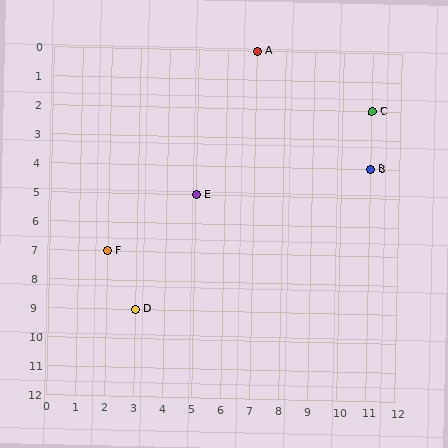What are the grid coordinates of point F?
Point F is at grid coordinates (2, 7).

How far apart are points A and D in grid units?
Points A and D are 4 columns and 9 rows apart (about 9.8 grid units diagonally).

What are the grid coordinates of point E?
Point E is at grid coordinates (5, 5).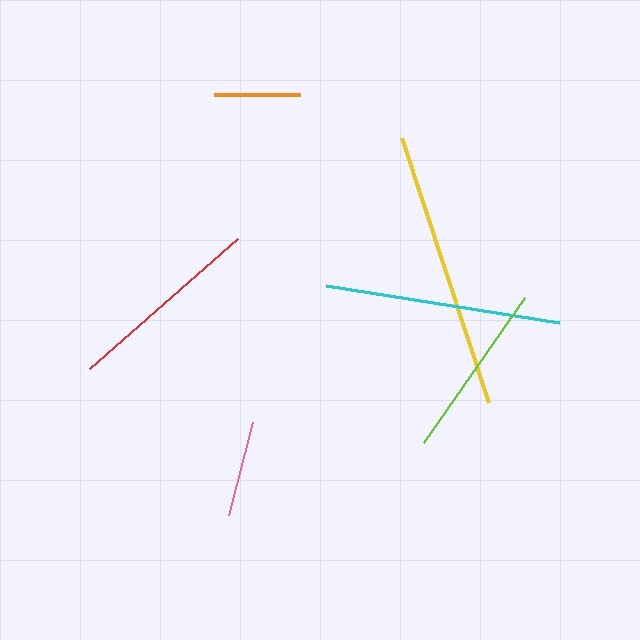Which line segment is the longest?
The yellow line is the longest at approximately 280 pixels.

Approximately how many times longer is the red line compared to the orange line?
The red line is approximately 2.3 times the length of the orange line.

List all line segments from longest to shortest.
From longest to shortest: yellow, cyan, red, lime, pink, orange.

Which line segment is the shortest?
The orange line is the shortest at approximately 86 pixels.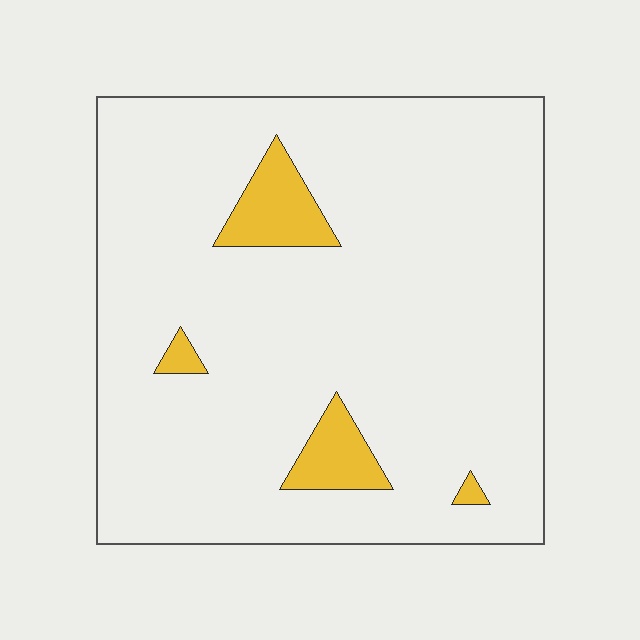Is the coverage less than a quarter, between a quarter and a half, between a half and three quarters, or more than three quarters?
Less than a quarter.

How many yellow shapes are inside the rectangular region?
4.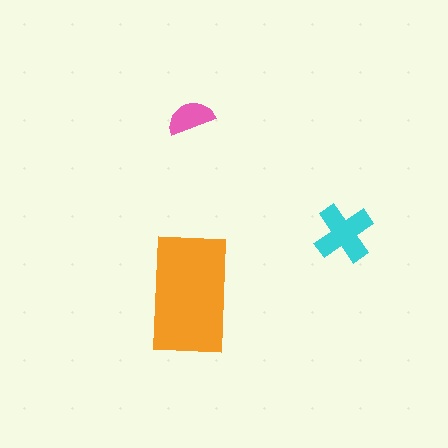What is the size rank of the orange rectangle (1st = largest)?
1st.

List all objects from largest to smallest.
The orange rectangle, the cyan cross, the pink semicircle.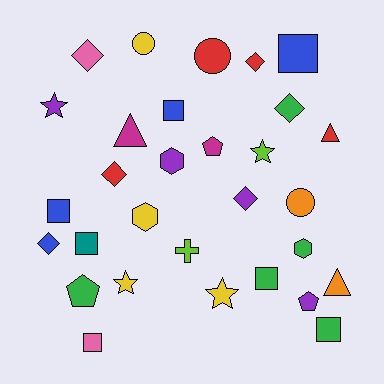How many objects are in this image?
There are 30 objects.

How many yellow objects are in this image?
There are 4 yellow objects.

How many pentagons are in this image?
There are 3 pentagons.